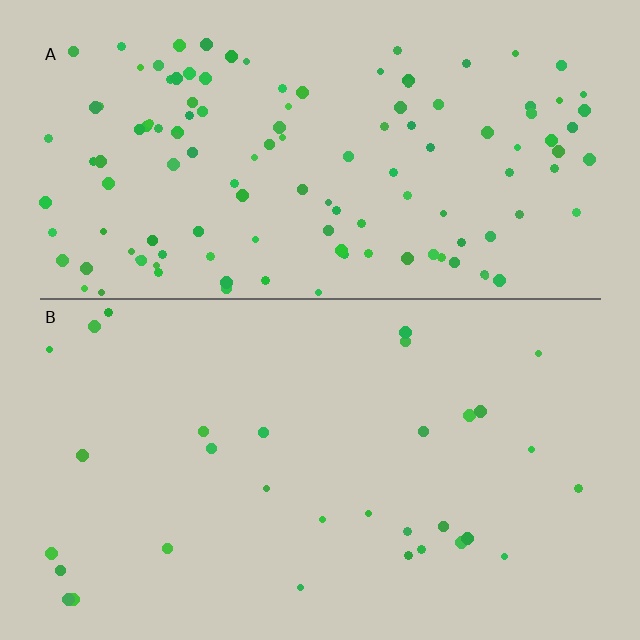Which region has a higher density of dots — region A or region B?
A (the top).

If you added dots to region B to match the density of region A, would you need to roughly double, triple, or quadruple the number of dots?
Approximately quadruple.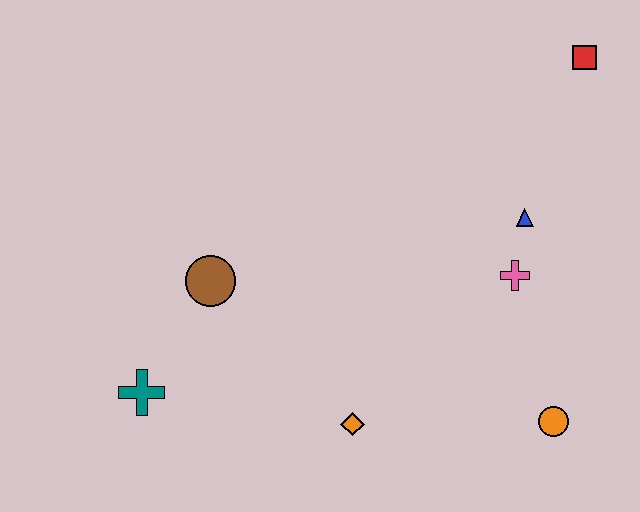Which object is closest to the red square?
The blue triangle is closest to the red square.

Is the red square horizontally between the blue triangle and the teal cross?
No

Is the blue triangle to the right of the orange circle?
No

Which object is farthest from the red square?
The teal cross is farthest from the red square.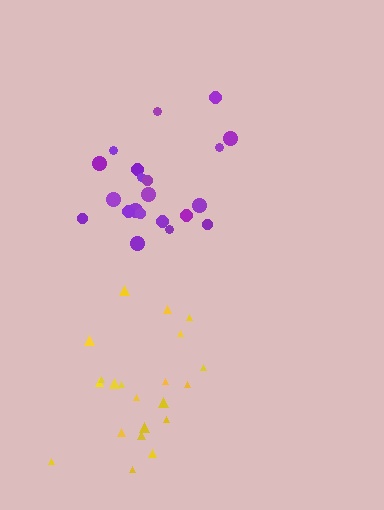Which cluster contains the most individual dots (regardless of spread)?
Purple (21).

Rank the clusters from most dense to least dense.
purple, yellow.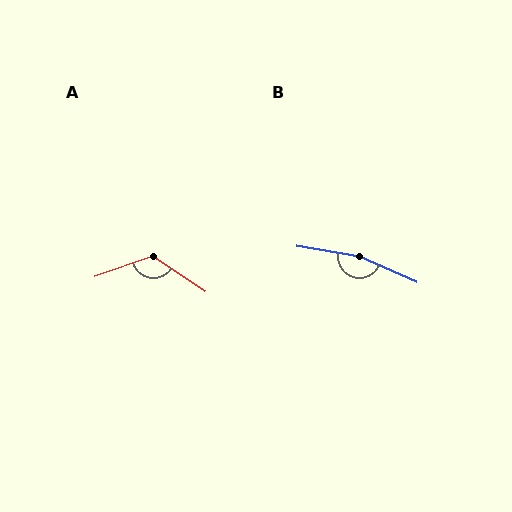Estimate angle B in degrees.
Approximately 165 degrees.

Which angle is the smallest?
A, at approximately 127 degrees.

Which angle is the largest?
B, at approximately 165 degrees.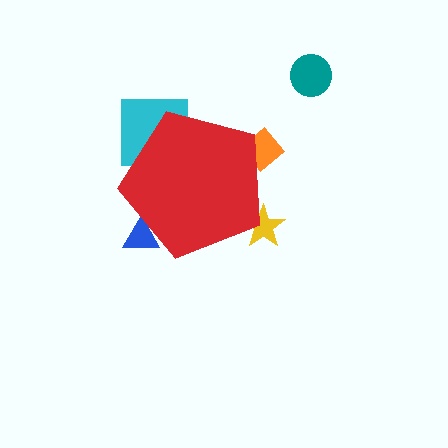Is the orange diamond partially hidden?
Yes, the orange diamond is partially hidden behind the red pentagon.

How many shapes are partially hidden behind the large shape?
4 shapes are partially hidden.